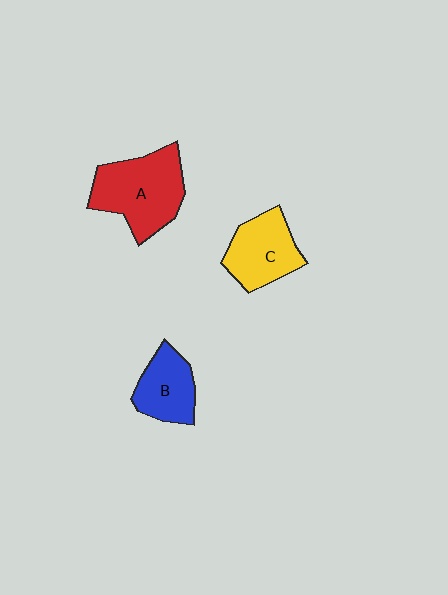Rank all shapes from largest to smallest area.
From largest to smallest: A (red), C (yellow), B (blue).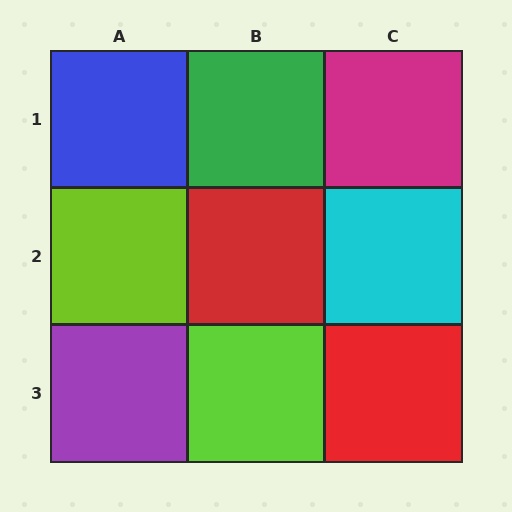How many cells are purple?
1 cell is purple.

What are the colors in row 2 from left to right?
Lime, red, cyan.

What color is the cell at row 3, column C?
Red.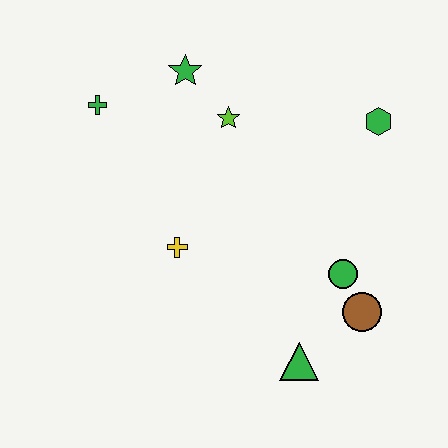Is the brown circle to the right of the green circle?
Yes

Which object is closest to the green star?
The lime star is closest to the green star.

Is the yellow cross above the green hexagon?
No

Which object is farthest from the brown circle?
The green cross is farthest from the brown circle.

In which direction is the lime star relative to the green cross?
The lime star is to the right of the green cross.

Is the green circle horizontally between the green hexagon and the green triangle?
Yes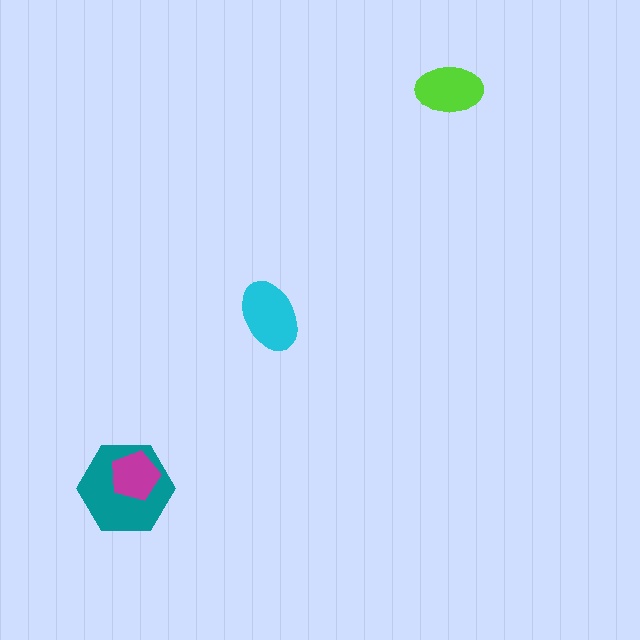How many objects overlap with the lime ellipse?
0 objects overlap with the lime ellipse.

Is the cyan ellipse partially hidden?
No, no other shape covers it.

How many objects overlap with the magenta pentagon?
1 object overlaps with the magenta pentagon.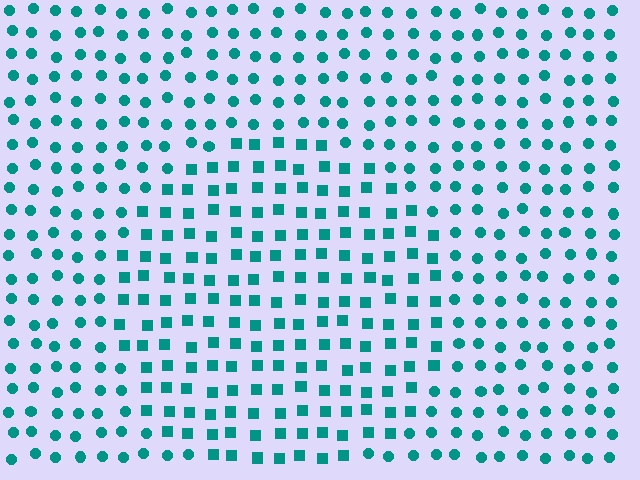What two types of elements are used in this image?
The image uses squares inside the circle region and circles outside it.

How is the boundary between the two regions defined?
The boundary is defined by a change in element shape: squares inside vs. circles outside. All elements share the same color and spacing.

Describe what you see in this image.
The image is filled with small teal elements arranged in a uniform grid. A circle-shaped region contains squares, while the surrounding area contains circles. The boundary is defined purely by the change in element shape.